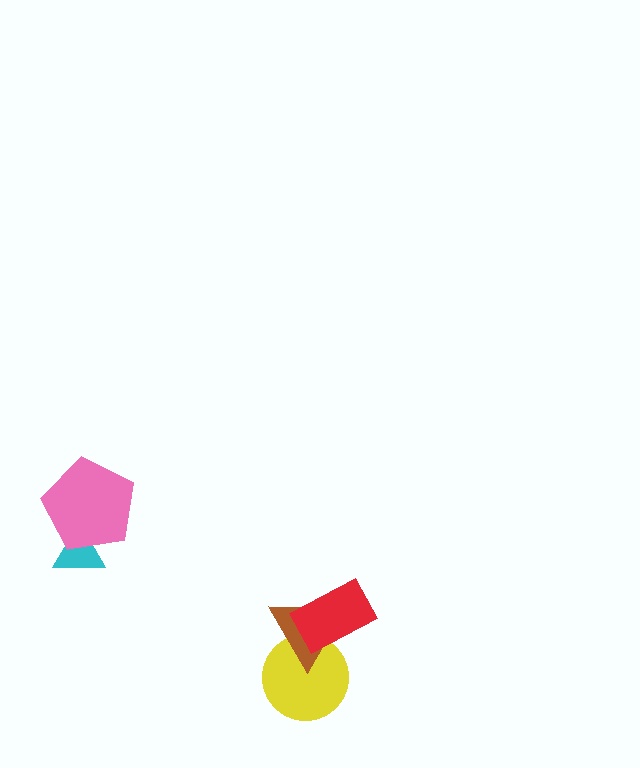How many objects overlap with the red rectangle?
2 objects overlap with the red rectangle.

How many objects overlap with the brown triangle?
2 objects overlap with the brown triangle.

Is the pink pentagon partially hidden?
No, no other shape covers it.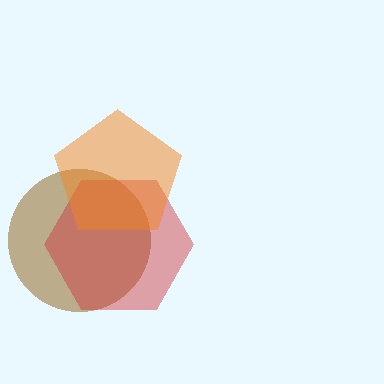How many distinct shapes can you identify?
There are 3 distinct shapes: a brown circle, a red hexagon, an orange pentagon.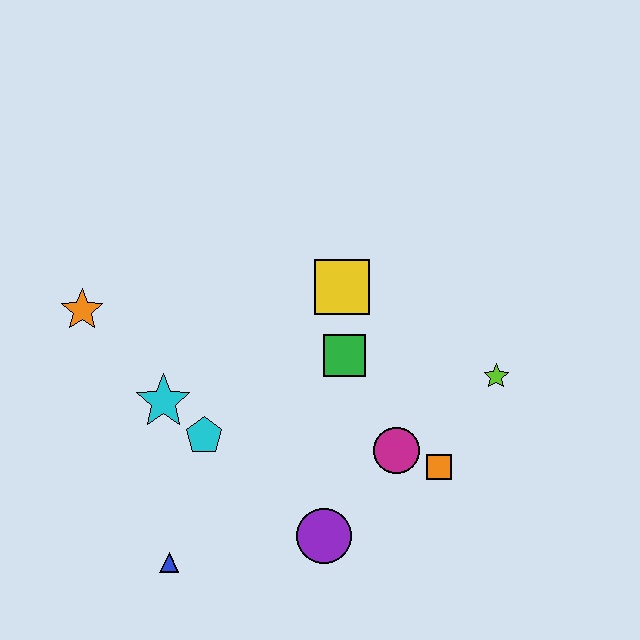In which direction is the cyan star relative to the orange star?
The cyan star is below the orange star.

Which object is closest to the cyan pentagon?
The cyan star is closest to the cyan pentagon.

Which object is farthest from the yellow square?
The blue triangle is farthest from the yellow square.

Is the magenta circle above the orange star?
No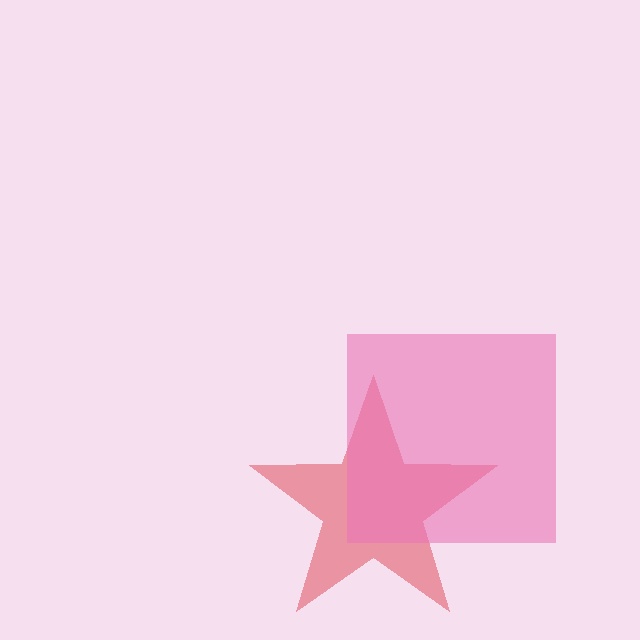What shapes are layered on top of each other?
The layered shapes are: a red star, a pink square.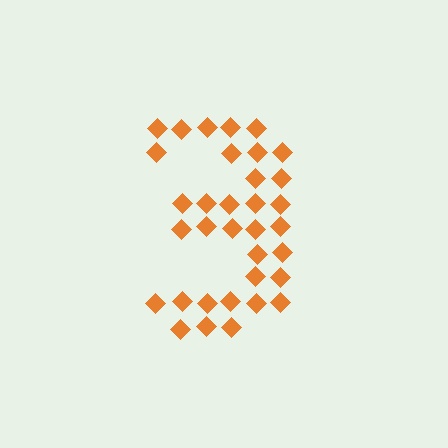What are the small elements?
The small elements are diamonds.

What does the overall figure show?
The overall figure shows the digit 3.